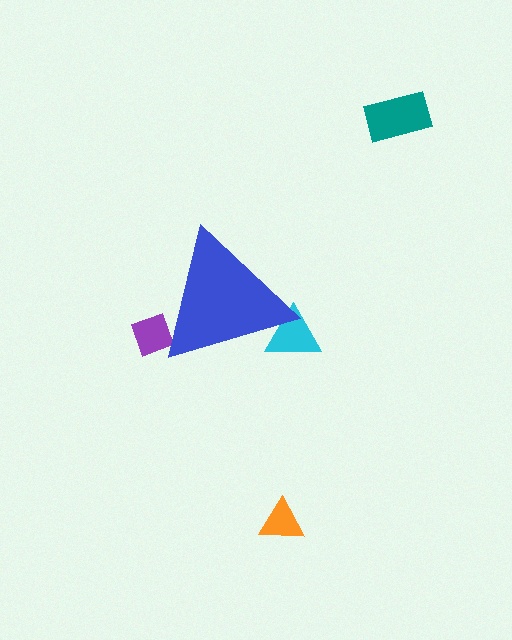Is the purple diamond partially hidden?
Yes, the purple diamond is partially hidden behind the blue triangle.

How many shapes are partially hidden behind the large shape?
2 shapes are partially hidden.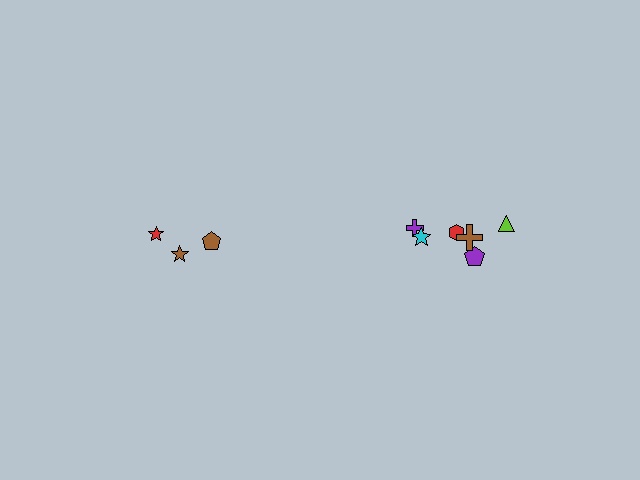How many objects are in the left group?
There are 3 objects.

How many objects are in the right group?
There are 6 objects.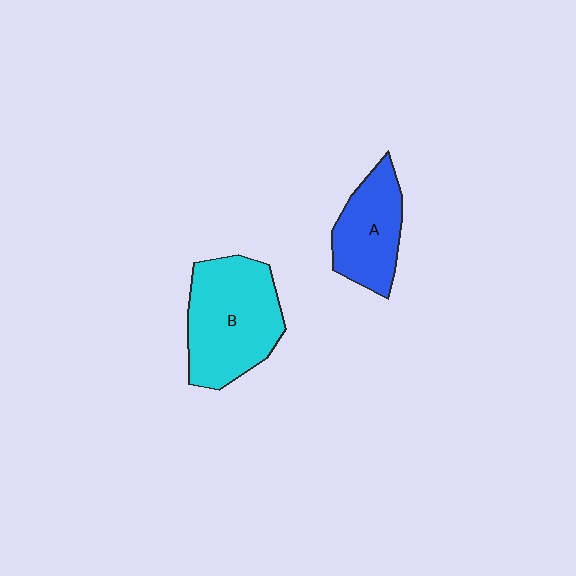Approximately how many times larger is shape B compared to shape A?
Approximately 1.5 times.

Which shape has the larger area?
Shape B (cyan).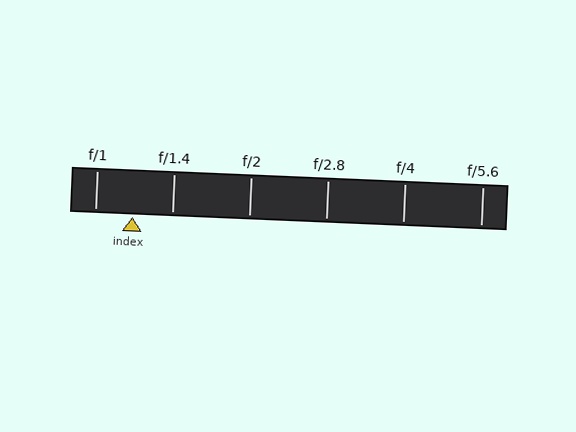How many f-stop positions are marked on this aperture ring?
There are 6 f-stop positions marked.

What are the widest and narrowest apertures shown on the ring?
The widest aperture shown is f/1 and the narrowest is f/5.6.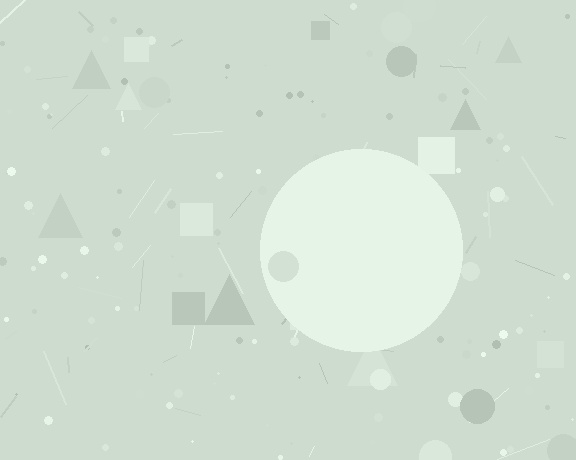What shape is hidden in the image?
A circle is hidden in the image.